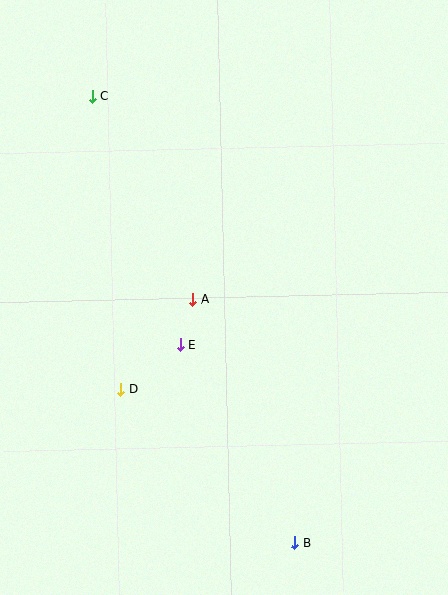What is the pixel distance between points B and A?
The distance between B and A is 264 pixels.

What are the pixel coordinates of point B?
Point B is at (294, 543).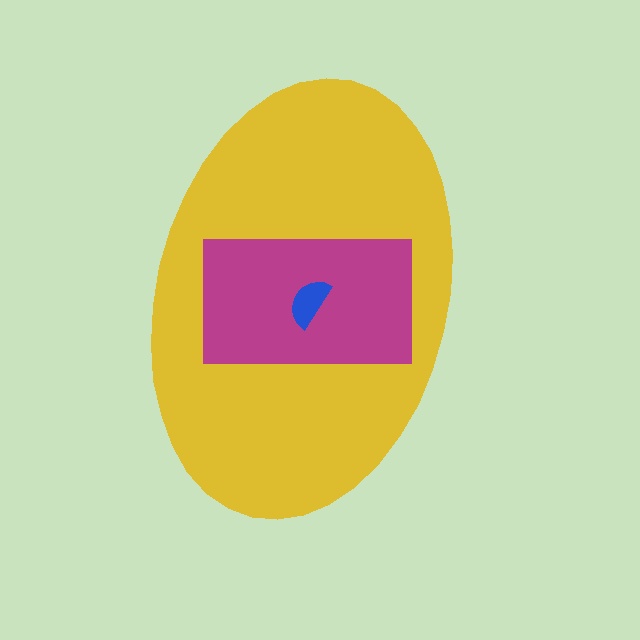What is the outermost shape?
The yellow ellipse.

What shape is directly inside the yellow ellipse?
The magenta rectangle.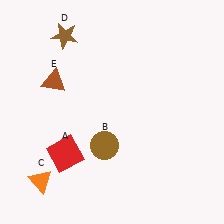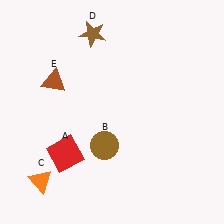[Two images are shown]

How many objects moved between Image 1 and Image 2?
1 object moved between the two images.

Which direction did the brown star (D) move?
The brown star (D) moved right.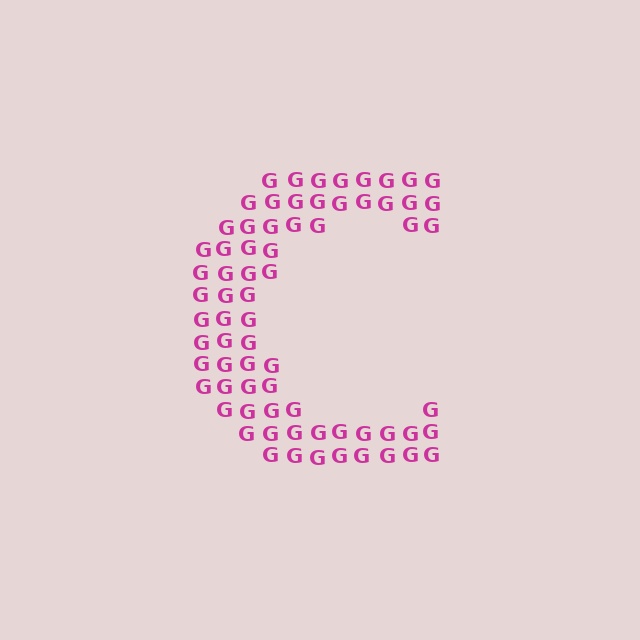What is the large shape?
The large shape is the letter C.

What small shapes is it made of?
It is made of small letter G's.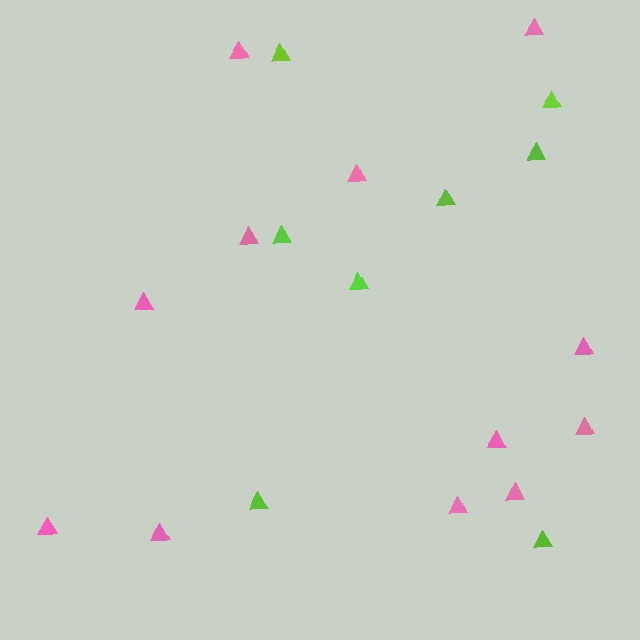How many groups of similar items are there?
There are 2 groups: one group of lime triangles (8) and one group of pink triangles (12).